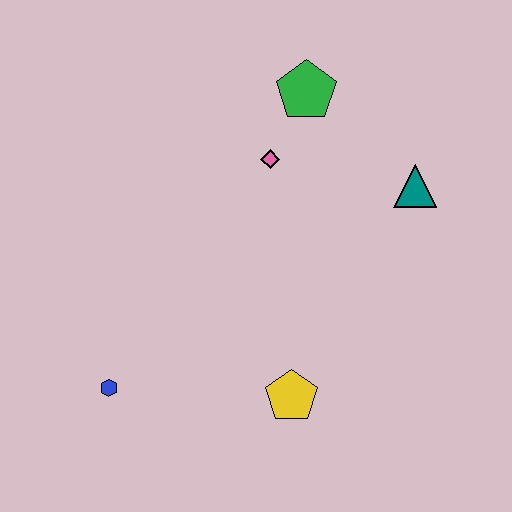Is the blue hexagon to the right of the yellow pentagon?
No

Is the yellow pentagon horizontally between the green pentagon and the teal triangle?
No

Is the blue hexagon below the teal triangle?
Yes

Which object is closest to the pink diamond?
The green pentagon is closest to the pink diamond.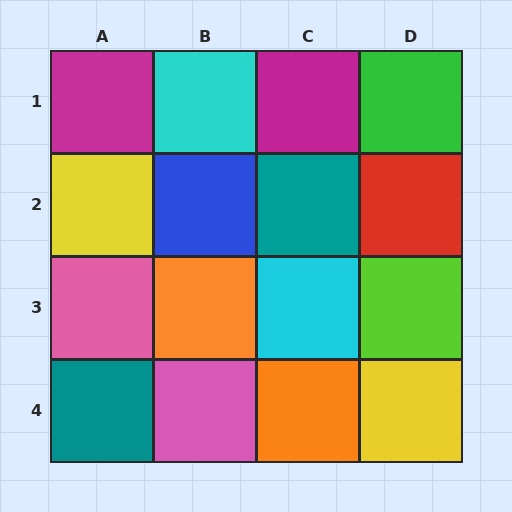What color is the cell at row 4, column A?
Teal.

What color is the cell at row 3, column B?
Orange.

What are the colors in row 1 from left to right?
Magenta, cyan, magenta, green.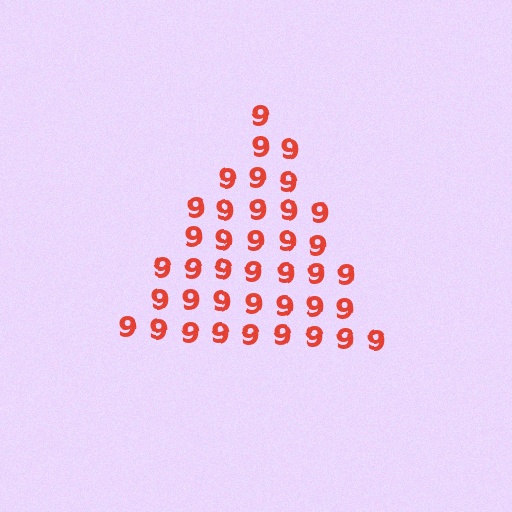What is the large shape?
The large shape is a triangle.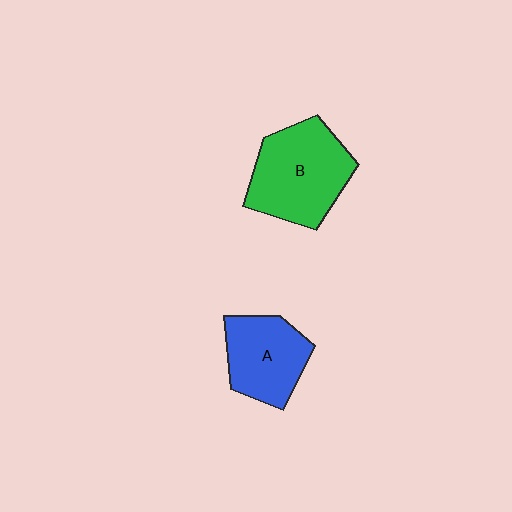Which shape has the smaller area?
Shape A (blue).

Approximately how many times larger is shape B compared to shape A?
Approximately 1.3 times.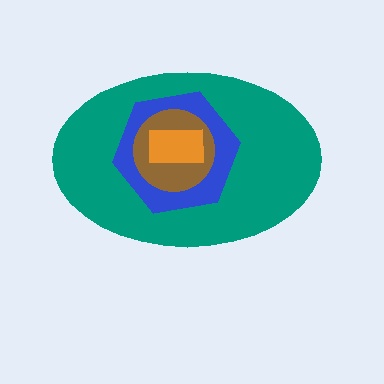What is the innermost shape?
The orange rectangle.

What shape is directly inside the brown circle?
The orange rectangle.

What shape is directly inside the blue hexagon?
The brown circle.